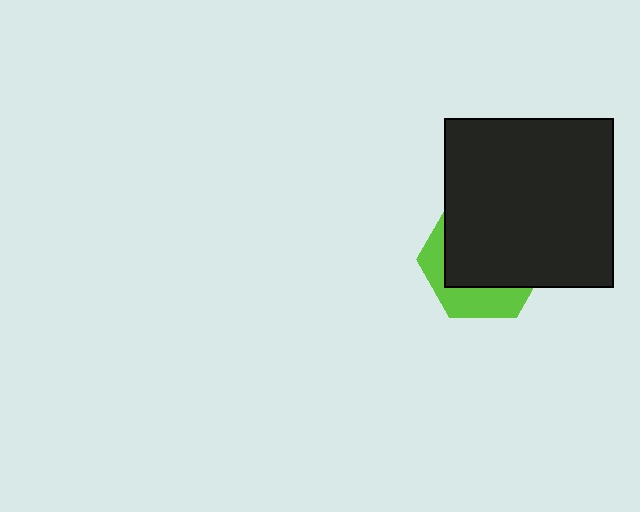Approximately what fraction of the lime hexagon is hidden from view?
Roughly 68% of the lime hexagon is hidden behind the black square.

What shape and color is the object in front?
The object in front is a black square.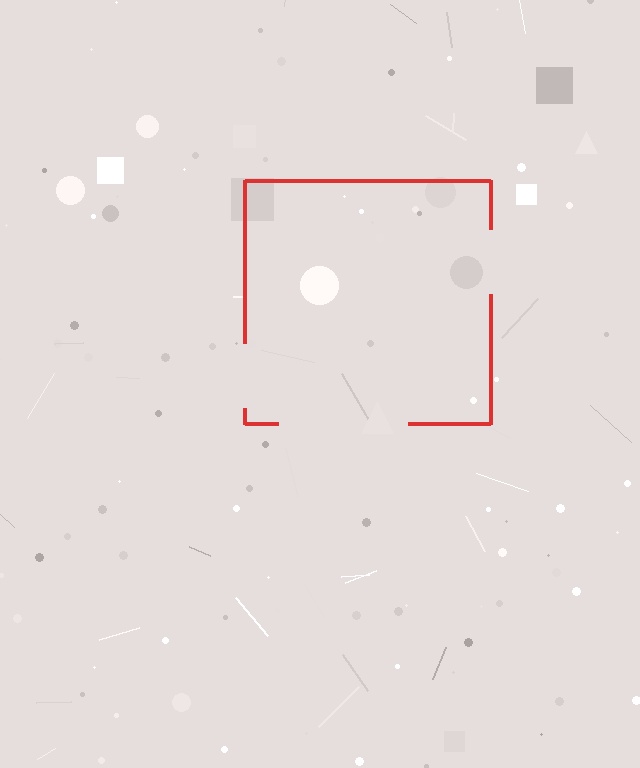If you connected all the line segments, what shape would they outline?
They would outline a square.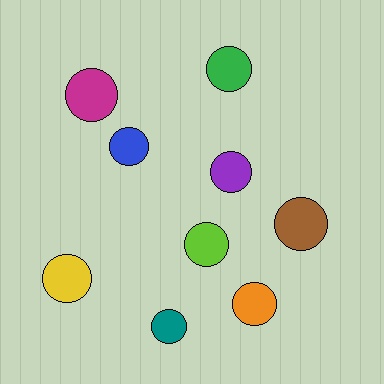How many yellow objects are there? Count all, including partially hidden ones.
There is 1 yellow object.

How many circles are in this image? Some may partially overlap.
There are 9 circles.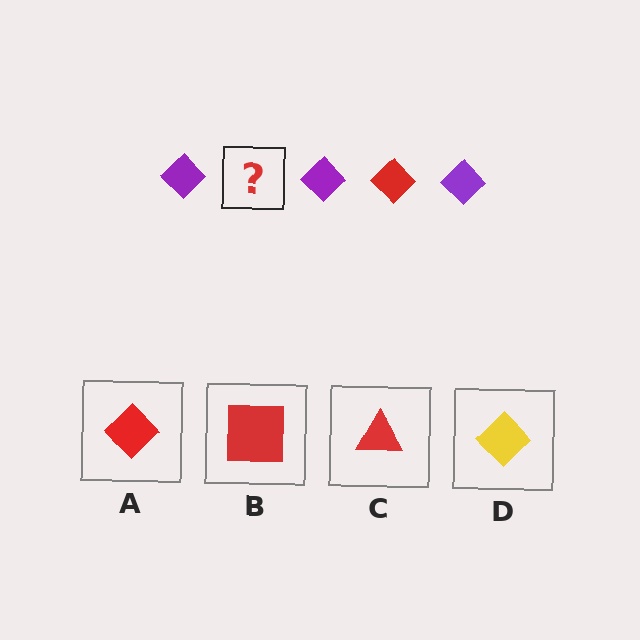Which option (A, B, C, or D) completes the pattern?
A.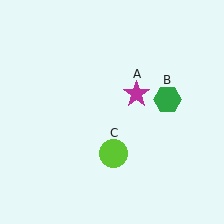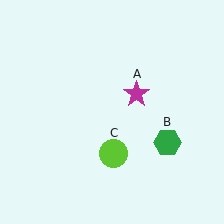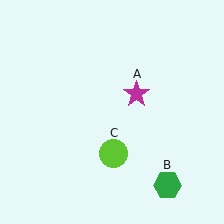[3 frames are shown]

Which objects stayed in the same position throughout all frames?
Magenta star (object A) and lime circle (object C) remained stationary.